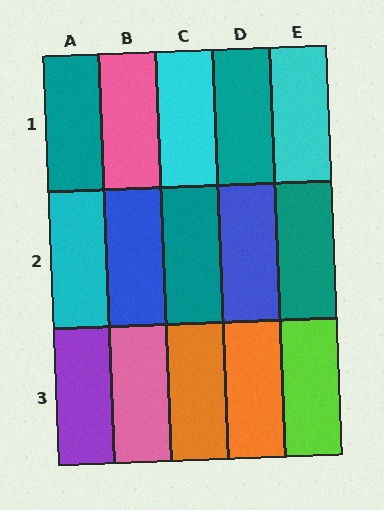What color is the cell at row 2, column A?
Cyan.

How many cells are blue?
2 cells are blue.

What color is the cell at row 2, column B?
Blue.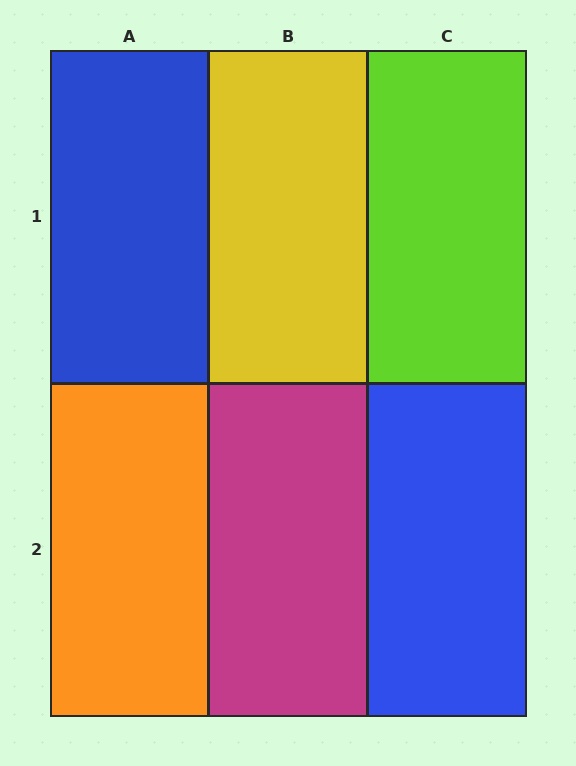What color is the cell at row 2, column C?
Blue.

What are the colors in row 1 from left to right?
Blue, yellow, lime.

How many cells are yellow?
1 cell is yellow.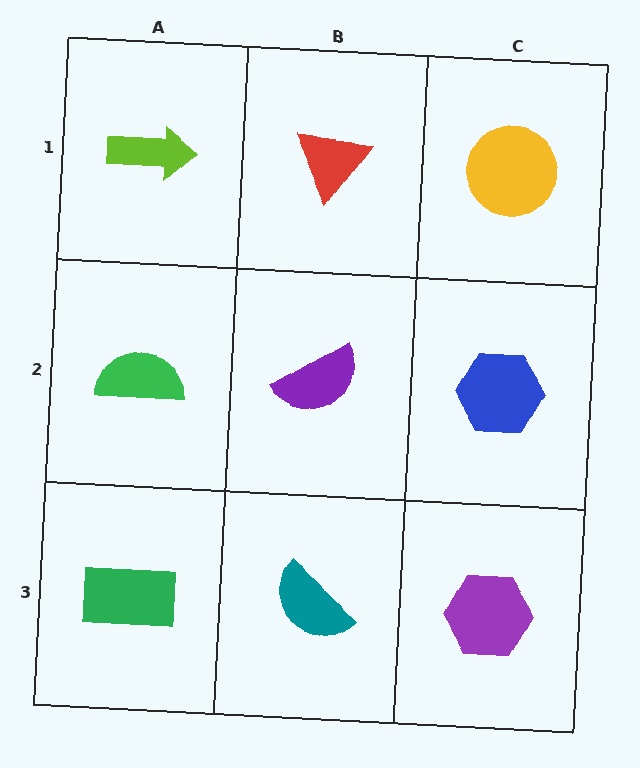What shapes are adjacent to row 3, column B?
A purple semicircle (row 2, column B), a green rectangle (row 3, column A), a purple hexagon (row 3, column C).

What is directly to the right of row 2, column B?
A blue hexagon.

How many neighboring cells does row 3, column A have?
2.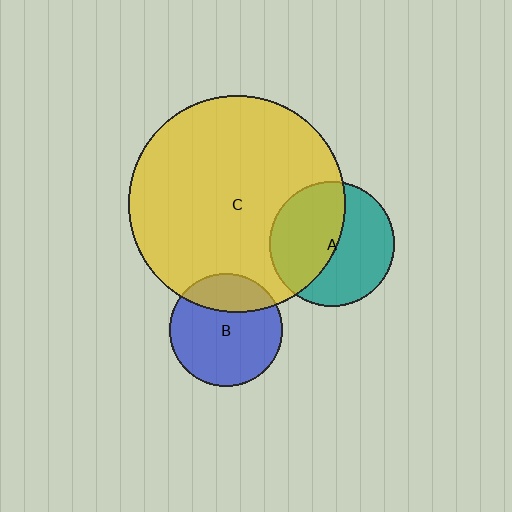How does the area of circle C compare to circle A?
Approximately 3.0 times.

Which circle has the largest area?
Circle C (yellow).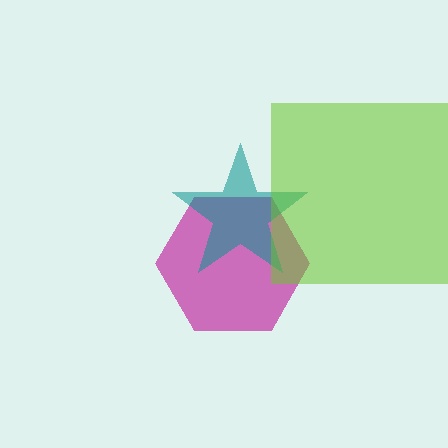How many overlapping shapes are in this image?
There are 3 overlapping shapes in the image.